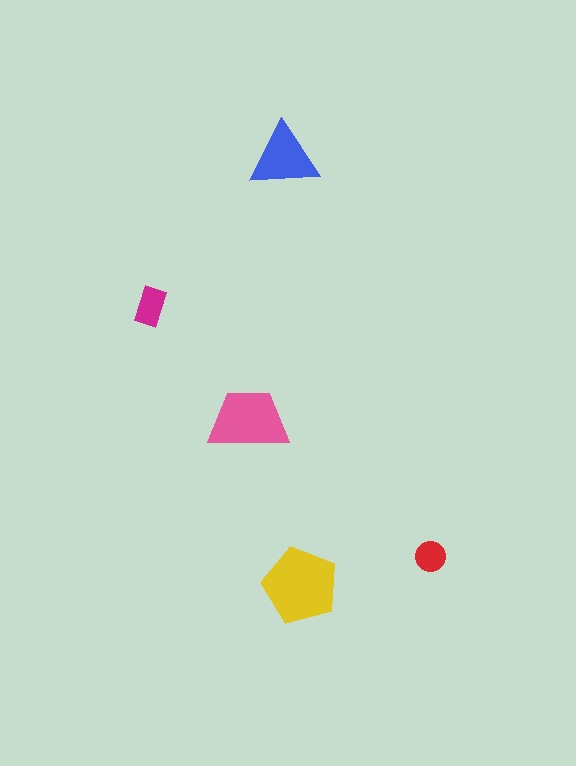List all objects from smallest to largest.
The red circle, the magenta rectangle, the blue triangle, the pink trapezoid, the yellow pentagon.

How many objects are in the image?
There are 5 objects in the image.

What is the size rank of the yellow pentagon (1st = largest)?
1st.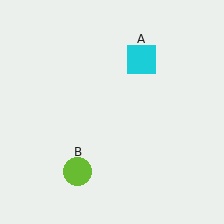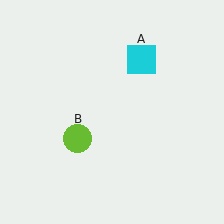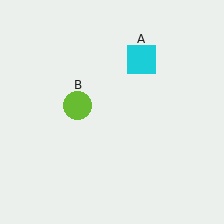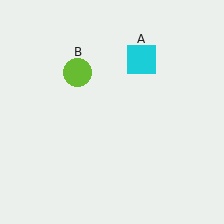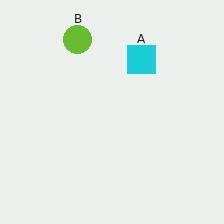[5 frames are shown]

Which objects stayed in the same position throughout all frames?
Cyan square (object A) remained stationary.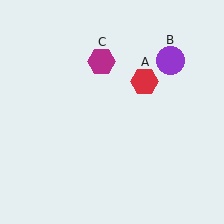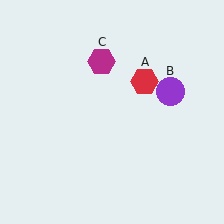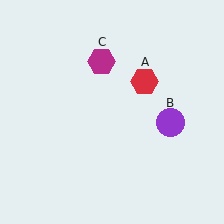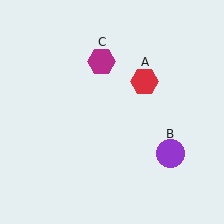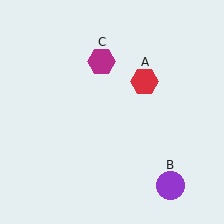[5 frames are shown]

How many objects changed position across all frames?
1 object changed position: purple circle (object B).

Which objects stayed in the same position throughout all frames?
Red hexagon (object A) and magenta hexagon (object C) remained stationary.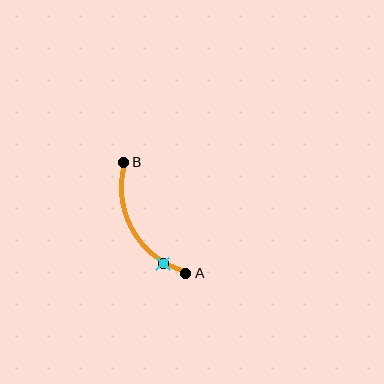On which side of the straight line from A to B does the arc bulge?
The arc bulges to the left of the straight line connecting A and B.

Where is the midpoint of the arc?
The arc midpoint is the point on the curve farthest from the straight line joining A and B. It sits to the left of that line.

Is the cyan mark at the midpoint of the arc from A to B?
No. The cyan mark lies on the arc but is closer to endpoint A. The arc midpoint would be at the point on the curve equidistant along the arc from both A and B.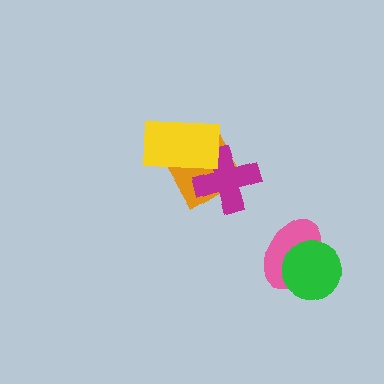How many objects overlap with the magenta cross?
2 objects overlap with the magenta cross.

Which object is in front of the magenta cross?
The yellow rectangle is in front of the magenta cross.